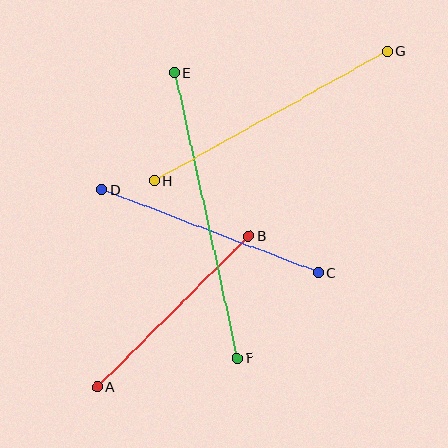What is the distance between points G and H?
The distance is approximately 266 pixels.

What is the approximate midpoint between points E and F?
The midpoint is at approximately (206, 215) pixels.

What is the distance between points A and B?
The distance is approximately 214 pixels.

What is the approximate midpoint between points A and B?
The midpoint is at approximately (173, 312) pixels.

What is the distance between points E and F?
The distance is approximately 292 pixels.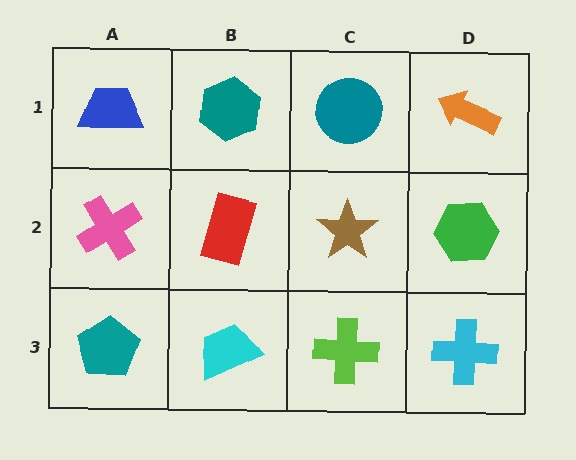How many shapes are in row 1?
4 shapes.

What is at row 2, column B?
A red rectangle.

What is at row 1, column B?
A teal hexagon.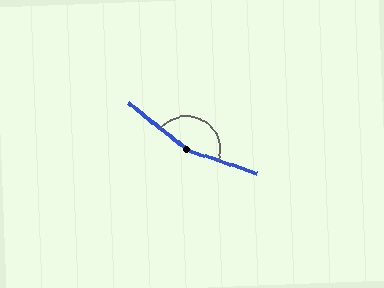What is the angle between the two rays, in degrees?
Approximately 160 degrees.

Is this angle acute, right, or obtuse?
It is obtuse.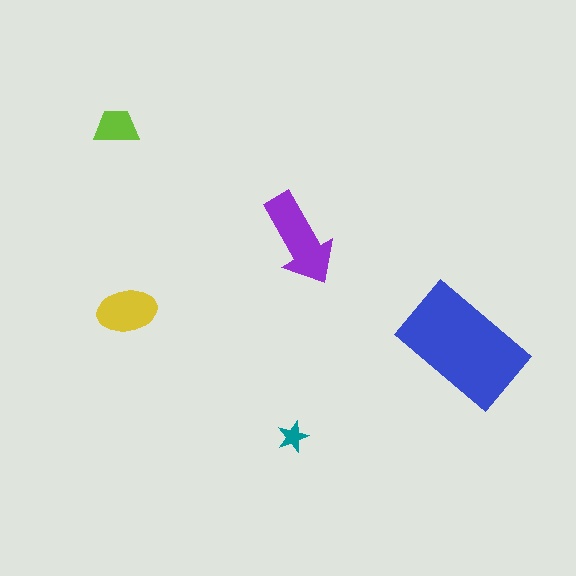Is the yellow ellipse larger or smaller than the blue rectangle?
Smaller.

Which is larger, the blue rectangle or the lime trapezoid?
The blue rectangle.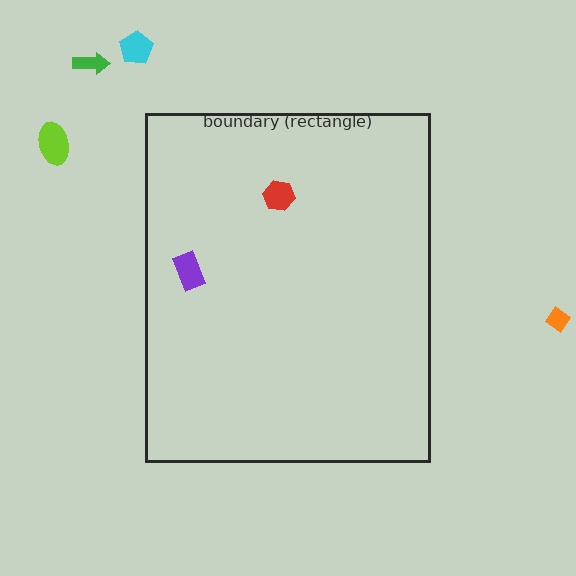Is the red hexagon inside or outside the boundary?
Inside.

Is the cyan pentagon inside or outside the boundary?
Outside.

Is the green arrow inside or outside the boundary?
Outside.